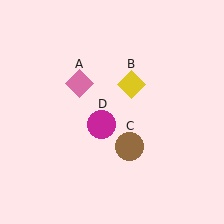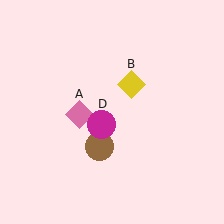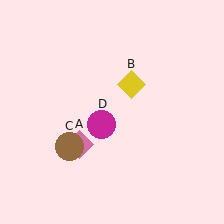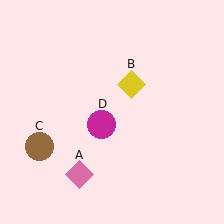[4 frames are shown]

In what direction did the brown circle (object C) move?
The brown circle (object C) moved left.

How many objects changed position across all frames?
2 objects changed position: pink diamond (object A), brown circle (object C).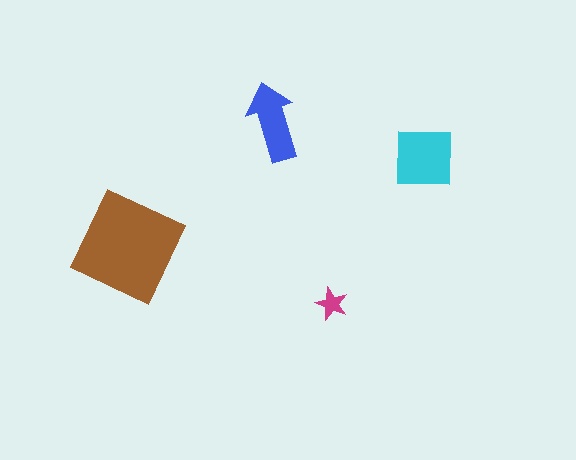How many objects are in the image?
There are 4 objects in the image.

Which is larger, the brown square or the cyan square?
The brown square.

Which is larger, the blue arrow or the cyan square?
The cyan square.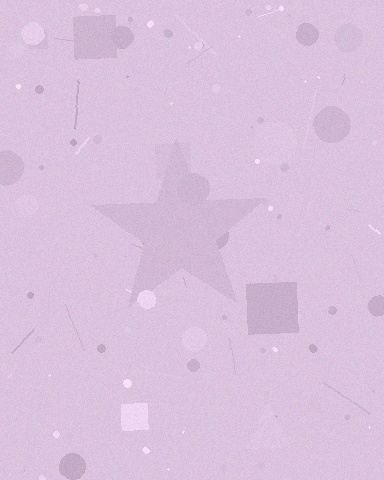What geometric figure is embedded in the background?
A star is embedded in the background.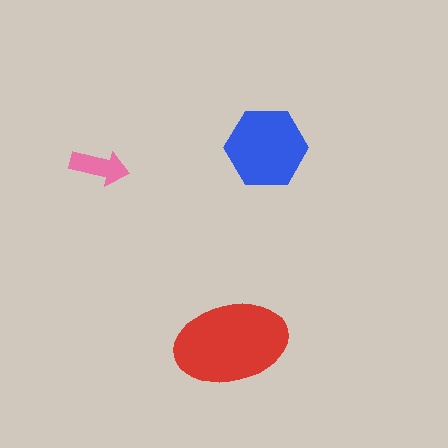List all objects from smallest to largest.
The pink arrow, the blue hexagon, the red ellipse.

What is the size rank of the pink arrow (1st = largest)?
3rd.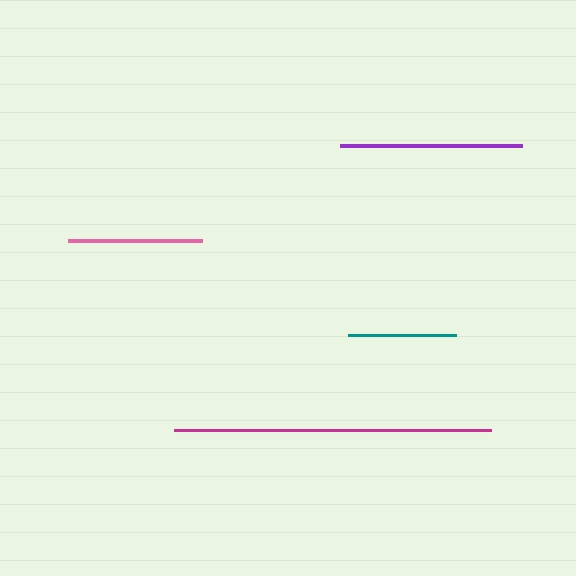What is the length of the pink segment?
The pink segment is approximately 134 pixels long.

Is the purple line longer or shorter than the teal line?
The purple line is longer than the teal line.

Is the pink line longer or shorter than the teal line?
The pink line is longer than the teal line.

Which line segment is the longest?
The magenta line is the longest at approximately 317 pixels.